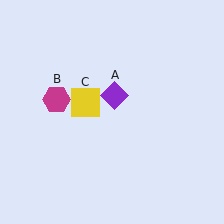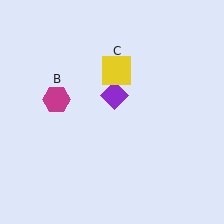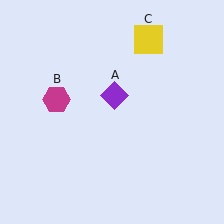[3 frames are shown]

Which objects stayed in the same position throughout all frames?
Purple diamond (object A) and magenta hexagon (object B) remained stationary.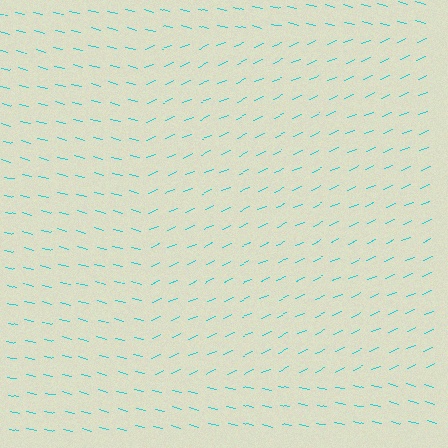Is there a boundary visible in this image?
Yes, there is a texture boundary formed by a change in line orientation.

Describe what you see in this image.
The image is filled with small cyan line segments. A rectangle region in the image has lines oriented differently from the surrounding lines, creating a visible texture boundary.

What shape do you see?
I see a rectangle.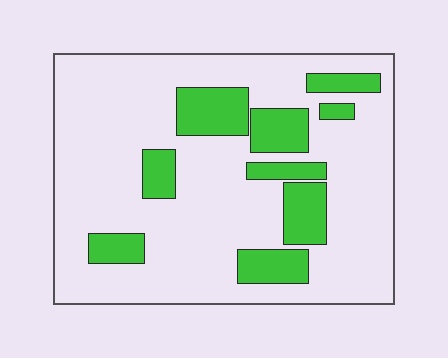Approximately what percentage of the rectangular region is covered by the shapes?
Approximately 20%.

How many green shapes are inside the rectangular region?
9.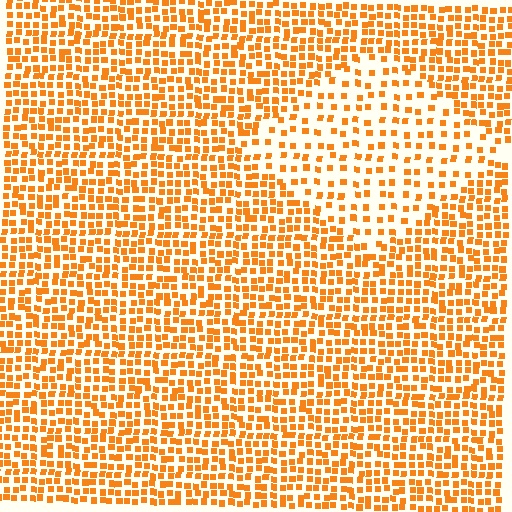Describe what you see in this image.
The image contains small orange elements arranged at two different densities. A diamond-shaped region is visible where the elements are less densely packed than the surrounding area.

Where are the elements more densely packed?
The elements are more densely packed outside the diamond boundary.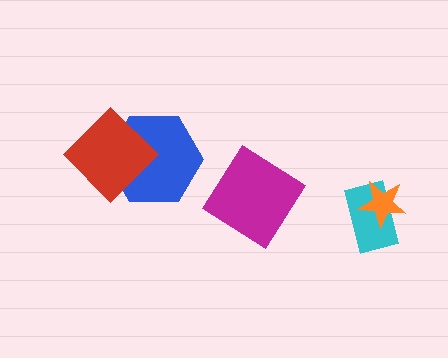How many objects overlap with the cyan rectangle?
1 object overlaps with the cyan rectangle.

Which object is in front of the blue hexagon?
The red diamond is in front of the blue hexagon.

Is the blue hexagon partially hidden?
Yes, it is partially covered by another shape.